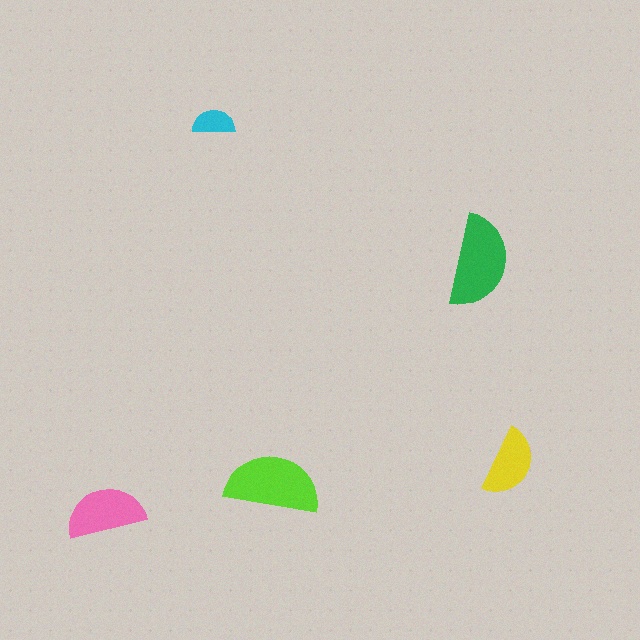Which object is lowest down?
The pink semicircle is bottommost.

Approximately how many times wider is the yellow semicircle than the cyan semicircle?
About 1.5 times wider.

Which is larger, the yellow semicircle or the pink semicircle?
The pink one.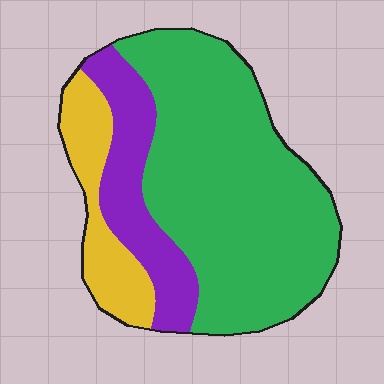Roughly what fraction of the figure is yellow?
Yellow takes up less than a quarter of the figure.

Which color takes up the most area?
Green, at roughly 65%.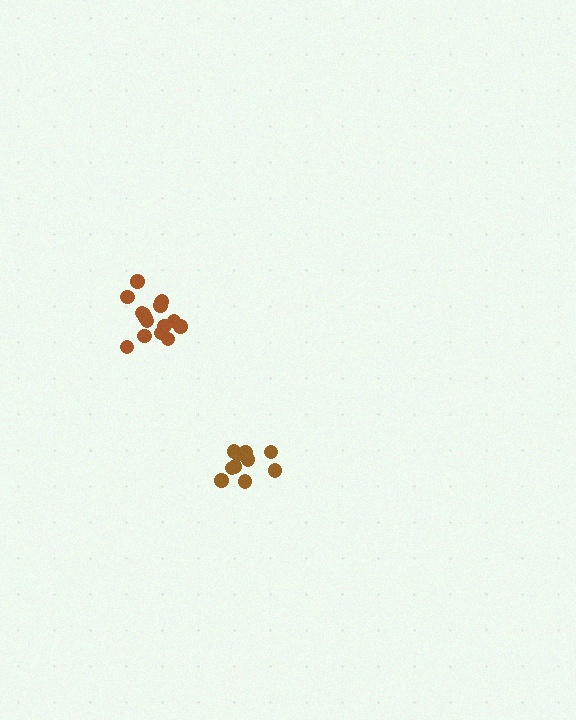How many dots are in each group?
Group 1: 16 dots, Group 2: 10 dots (26 total).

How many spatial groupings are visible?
There are 2 spatial groupings.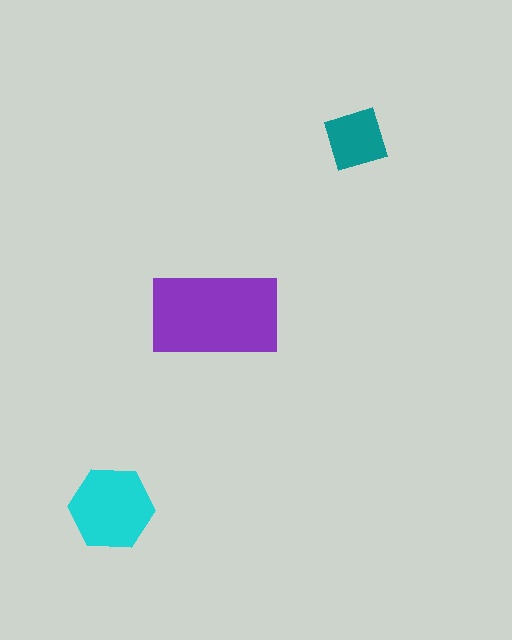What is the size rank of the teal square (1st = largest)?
3rd.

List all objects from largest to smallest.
The purple rectangle, the cyan hexagon, the teal square.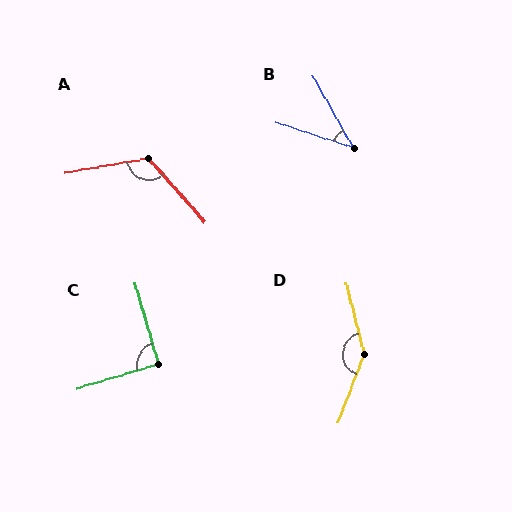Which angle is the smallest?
B, at approximately 42 degrees.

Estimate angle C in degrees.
Approximately 90 degrees.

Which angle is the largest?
D, at approximately 145 degrees.